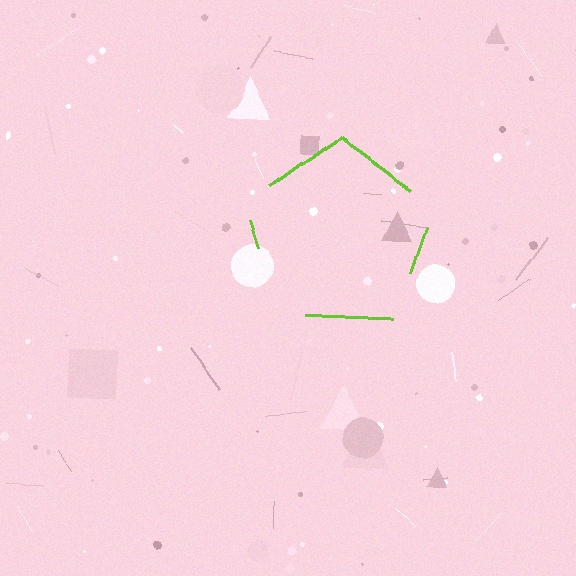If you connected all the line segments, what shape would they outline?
They would outline a pentagon.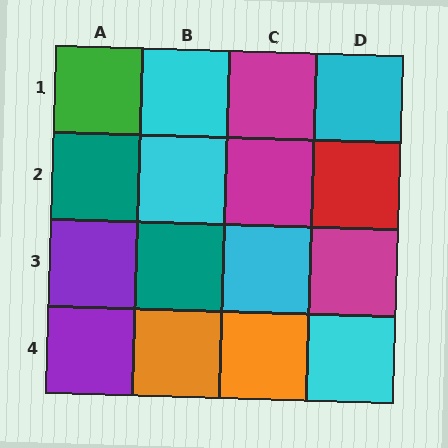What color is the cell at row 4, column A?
Purple.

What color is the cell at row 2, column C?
Magenta.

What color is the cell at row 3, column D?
Magenta.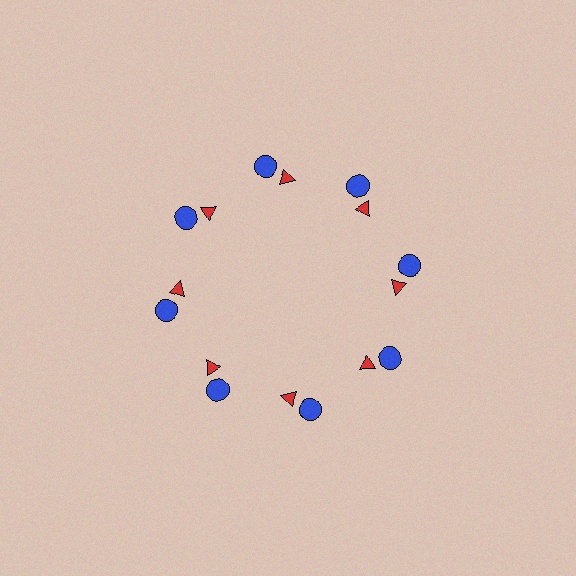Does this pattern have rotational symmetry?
Yes, this pattern has 8-fold rotational symmetry. It looks the same after rotating 45 degrees around the center.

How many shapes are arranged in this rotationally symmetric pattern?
There are 16 shapes, arranged in 8 groups of 2.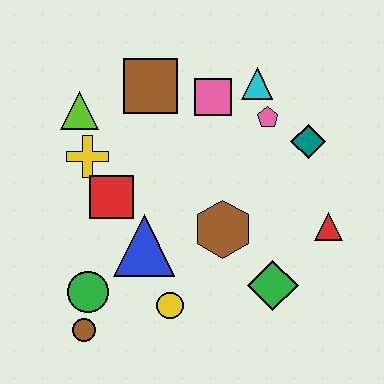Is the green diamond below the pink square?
Yes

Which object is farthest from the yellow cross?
The red triangle is farthest from the yellow cross.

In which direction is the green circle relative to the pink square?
The green circle is below the pink square.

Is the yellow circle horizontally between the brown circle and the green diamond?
Yes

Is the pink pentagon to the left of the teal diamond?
Yes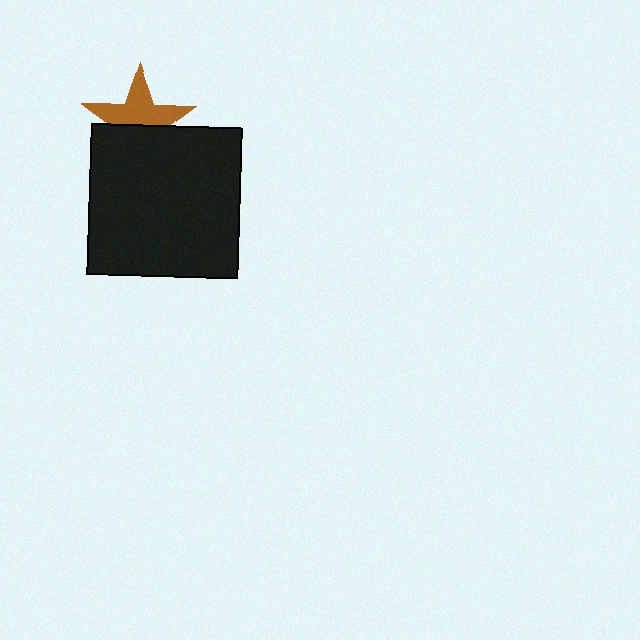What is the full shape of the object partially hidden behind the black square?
The partially hidden object is a brown star.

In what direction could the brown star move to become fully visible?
The brown star could move up. That would shift it out from behind the black square entirely.